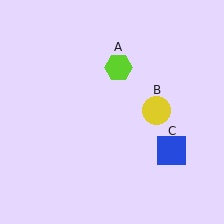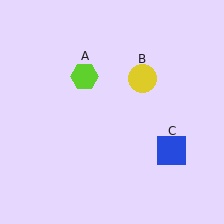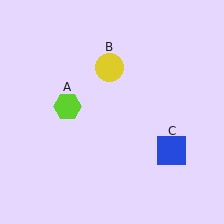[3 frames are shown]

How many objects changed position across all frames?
2 objects changed position: lime hexagon (object A), yellow circle (object B).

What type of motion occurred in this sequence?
The lime hexagon (object A), yellow circle (object B) rotated counterclockwise around the center of the scene.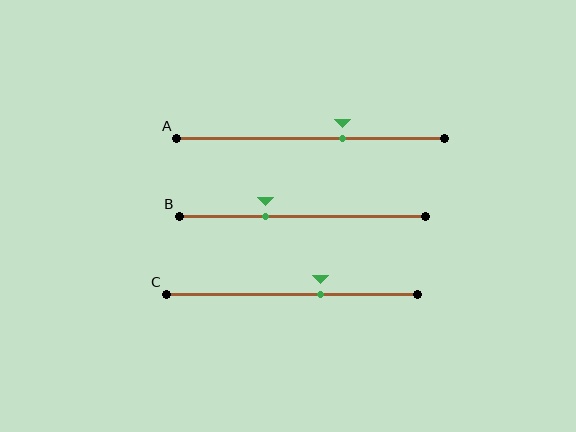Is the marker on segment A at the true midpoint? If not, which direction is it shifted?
No, the marker on segment A is shifted to the right by about 12% of the segment length.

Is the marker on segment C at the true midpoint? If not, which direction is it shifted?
No, the marker on segment C is shifted to the right by about 11% of the segment length.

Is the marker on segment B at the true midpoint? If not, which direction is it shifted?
No, the marker on segment B is shifted to the left by about 15% of the segment length.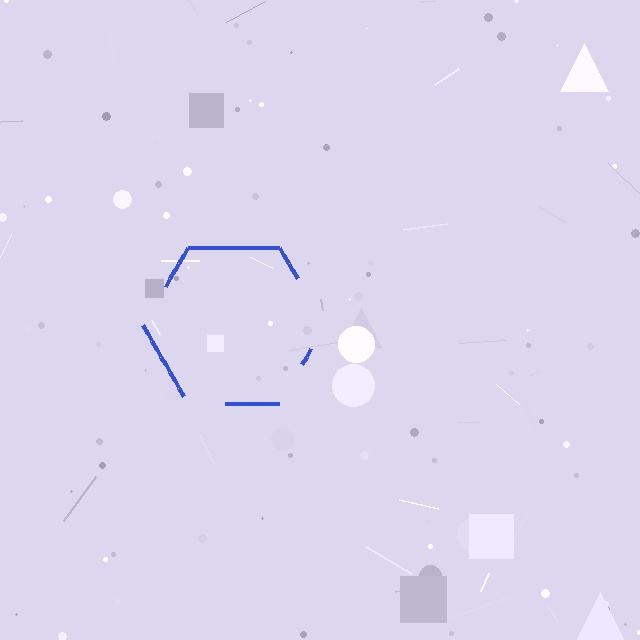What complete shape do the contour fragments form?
The contour fragments form a hexagon.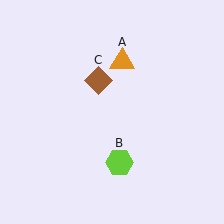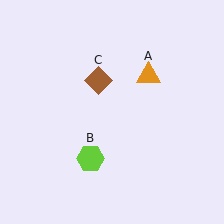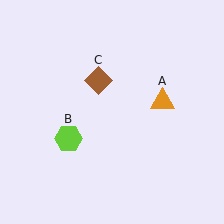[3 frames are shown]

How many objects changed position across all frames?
2 objects changed position: orange triangle (object A), lime hexagon (object B).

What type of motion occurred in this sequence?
The orange triangle (object A), lime hexagon (object B) rotated clockwise around the center of the scene.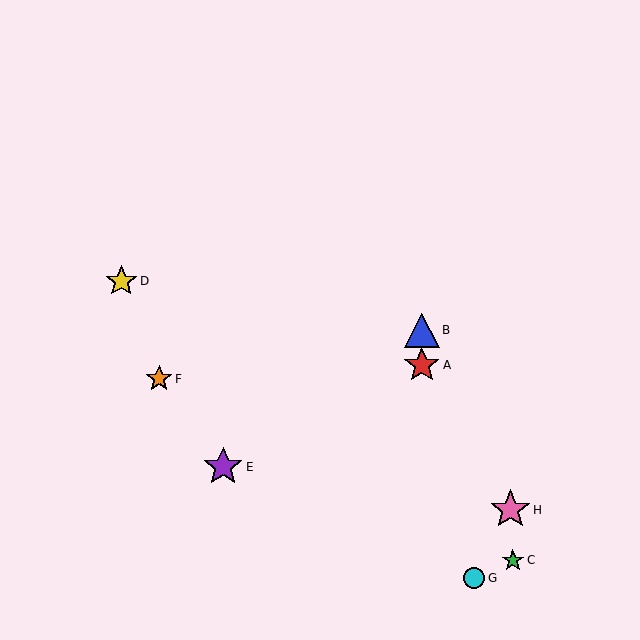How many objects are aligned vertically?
2 objects (A, B) are aligned vertically.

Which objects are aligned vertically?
Objects A, B are aligned vertically.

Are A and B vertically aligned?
Yes, both are at x≈422.